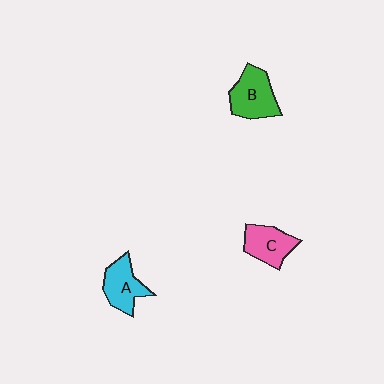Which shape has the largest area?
Shape B (green).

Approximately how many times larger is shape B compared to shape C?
Approximately 1.2 times.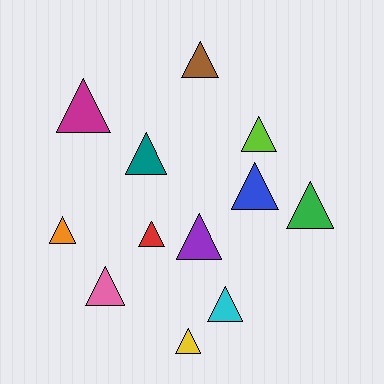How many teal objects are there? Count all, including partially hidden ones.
There is 1 teal object.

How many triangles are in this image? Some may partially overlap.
There are 12 triangles.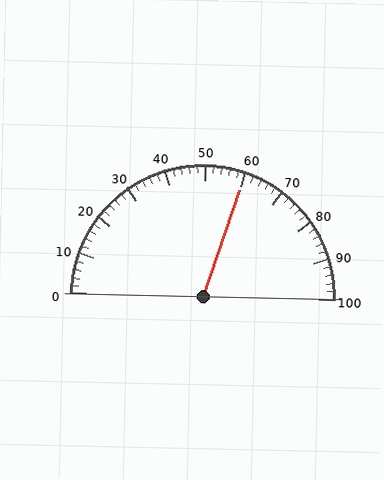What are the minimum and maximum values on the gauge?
The gauge ranges from 0 to 100.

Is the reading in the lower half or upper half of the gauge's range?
The reading is in the upper half of the range (0 to 100).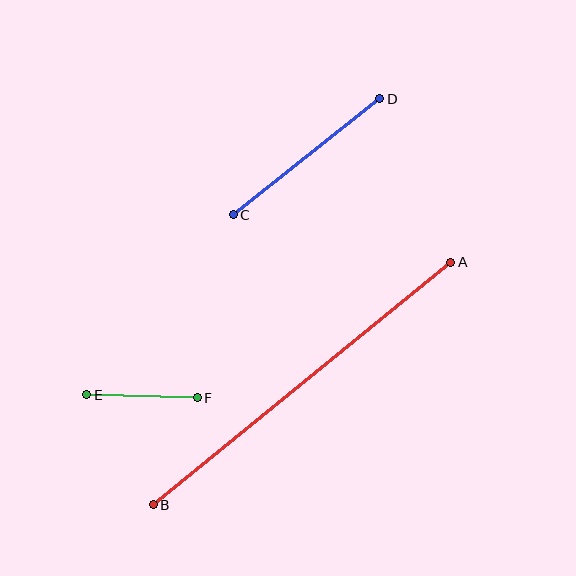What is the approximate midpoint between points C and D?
The midpoint is at approximately (306, 157) pixels.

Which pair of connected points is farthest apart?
Points A and B are farthest apart.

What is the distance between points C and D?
The distance is approximately 187 pixels.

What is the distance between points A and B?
The distance is approximately 383 pixels.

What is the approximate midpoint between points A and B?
The midpoint is at approximately (302, 383) pixels.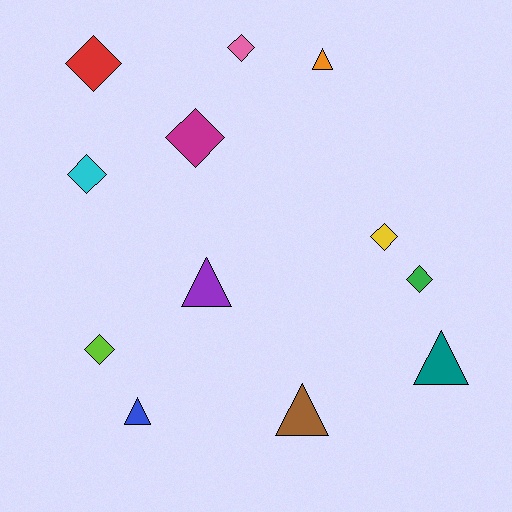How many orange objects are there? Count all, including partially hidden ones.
There is 1 orange object.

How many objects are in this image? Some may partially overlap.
There are 12 objects.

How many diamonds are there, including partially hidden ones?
There are 7 diamonds.